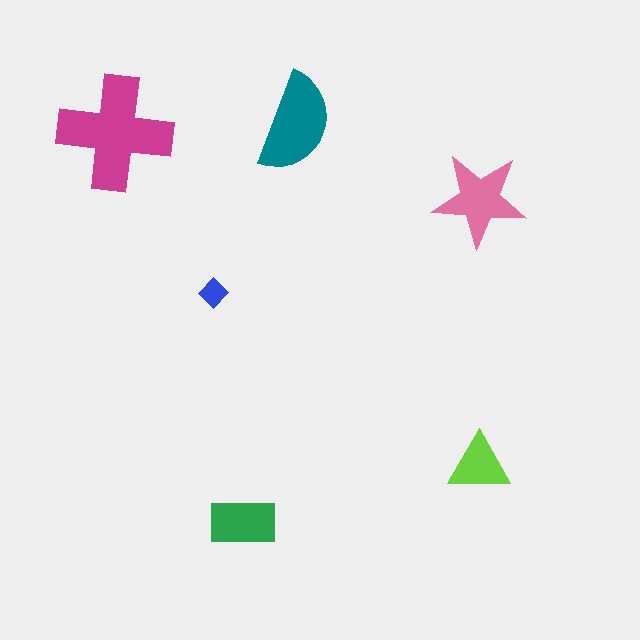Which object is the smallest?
The blue diamond.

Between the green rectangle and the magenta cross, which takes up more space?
The magenta cross.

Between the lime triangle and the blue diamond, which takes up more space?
The lime triangle.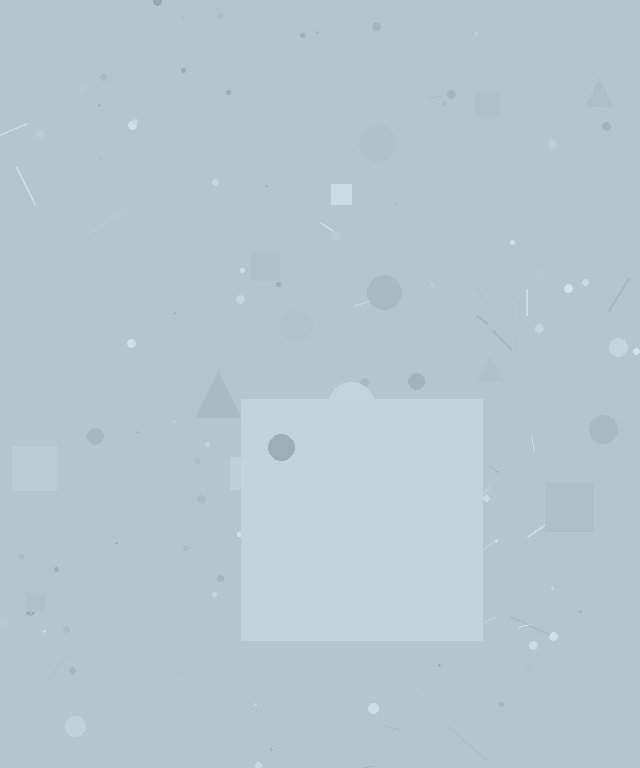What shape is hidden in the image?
A square is hidden in the image.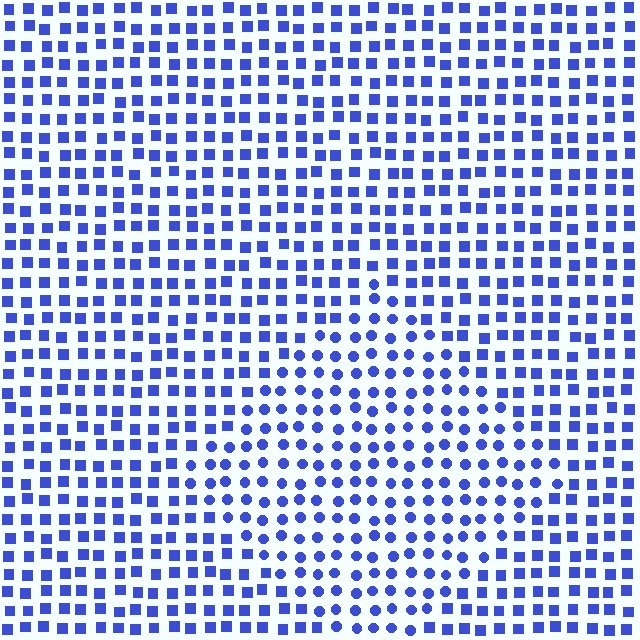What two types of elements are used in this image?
The image uses circles inside the diamond region and squares outside it.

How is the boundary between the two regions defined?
The boundary is defined by a change in element shape: circles inside vs. squares outside. All elements share the same color and spacing.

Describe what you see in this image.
The image is filled with small blue elements arranged in a uniform grid. A diamond-shaped region contains circles, while the surrounding area contains squares. The boundary is defined purely by the change in element shape.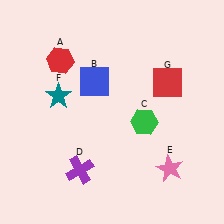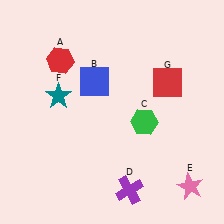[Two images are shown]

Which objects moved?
The objects that moved are: the purple cross (D), the pink star (E).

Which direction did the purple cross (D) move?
The purple cross (D) moved right.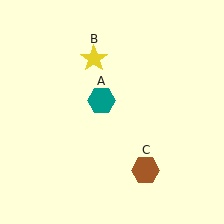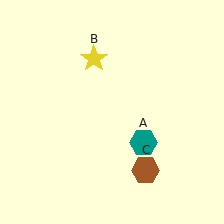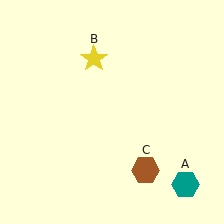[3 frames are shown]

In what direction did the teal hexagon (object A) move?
The teal hexagon (object A) moved down and to the right.